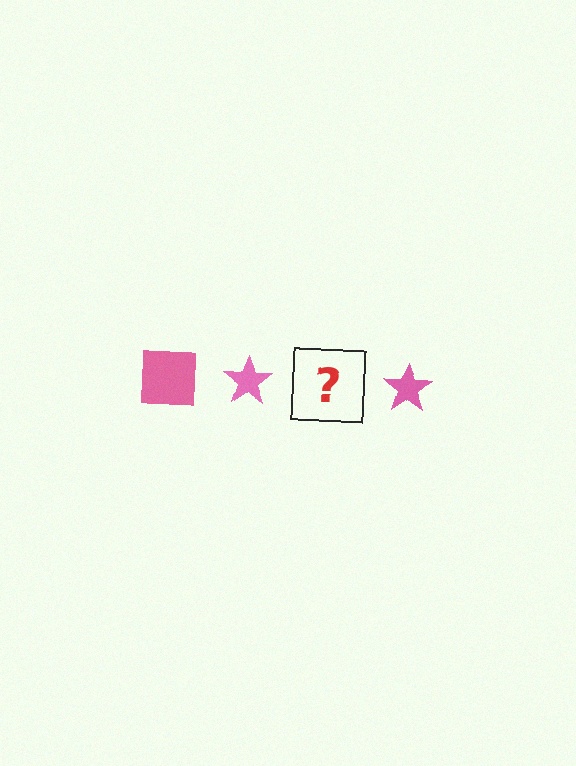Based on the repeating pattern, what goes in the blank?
The blank should be a pink square.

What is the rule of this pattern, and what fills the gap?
The rule is that the pattern cycles through square, star shapes in pink. The gap should be filled with a pink square.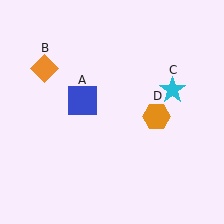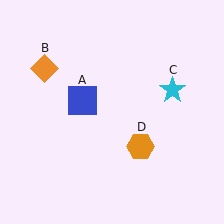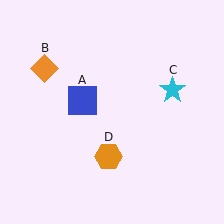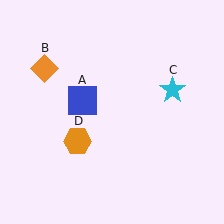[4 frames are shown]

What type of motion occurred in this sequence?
The orange hexagon (object D) rotated clockwise around the center of the scene.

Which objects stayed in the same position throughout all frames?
Blue square (object A) and orange diamond (object B) and cyan star (object C) remained stationary.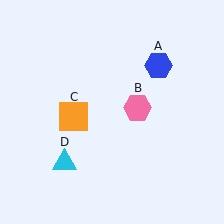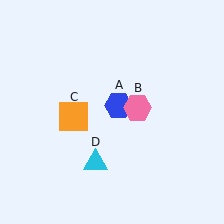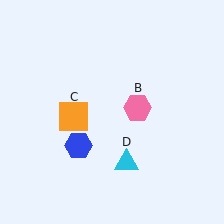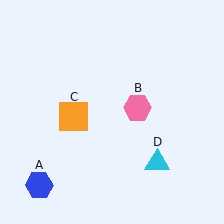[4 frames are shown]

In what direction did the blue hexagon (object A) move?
The blue hexagon (object A) moved down and to the left.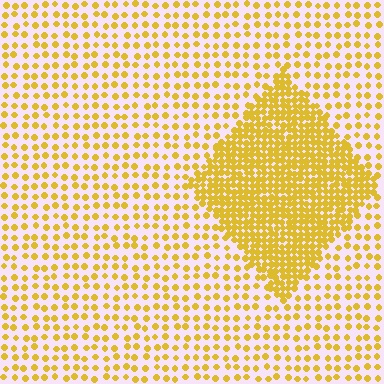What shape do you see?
I see a diamond.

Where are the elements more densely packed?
The elements are more densely packed inside the diamond boundary.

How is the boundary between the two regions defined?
The boundary is defined by a change in element density (approximately 2.7x ratio). All elements are the same color, size, and shape.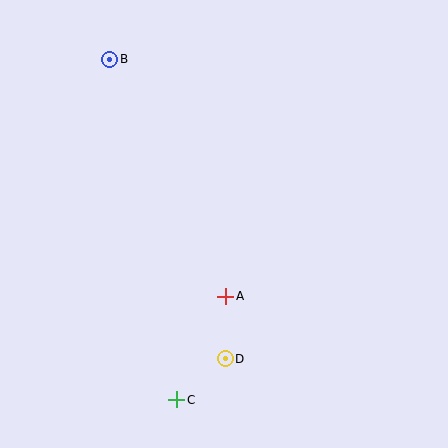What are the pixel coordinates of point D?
Point D is at (225, 359).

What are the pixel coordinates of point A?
Point A is at (226, 296).